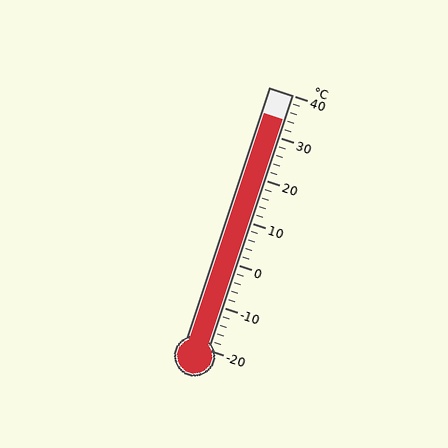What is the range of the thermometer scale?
The thermometer scale ranges from -20°C to 40°C.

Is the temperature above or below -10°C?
The temperature is above -10°C.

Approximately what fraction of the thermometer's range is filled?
The thermometer is filled to approximately 90% of its range.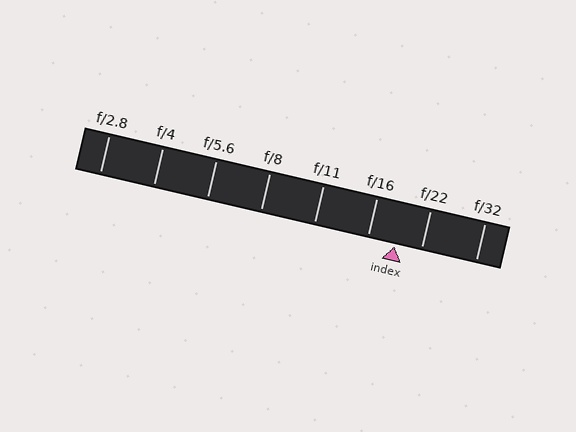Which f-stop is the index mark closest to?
The index mark is closest to f/16.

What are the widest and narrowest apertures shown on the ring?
The widest aperture shown is f/2.8 and the narrowest is f/32.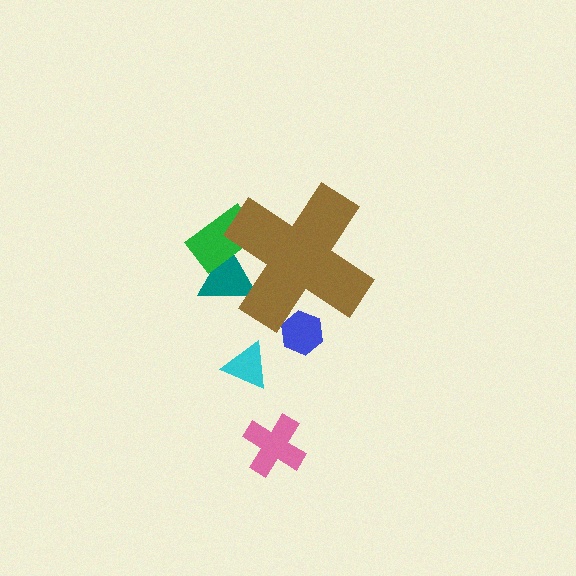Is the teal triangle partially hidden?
Yes, the teal triangle is partially hidden behind the brown cross.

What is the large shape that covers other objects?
A brown cross.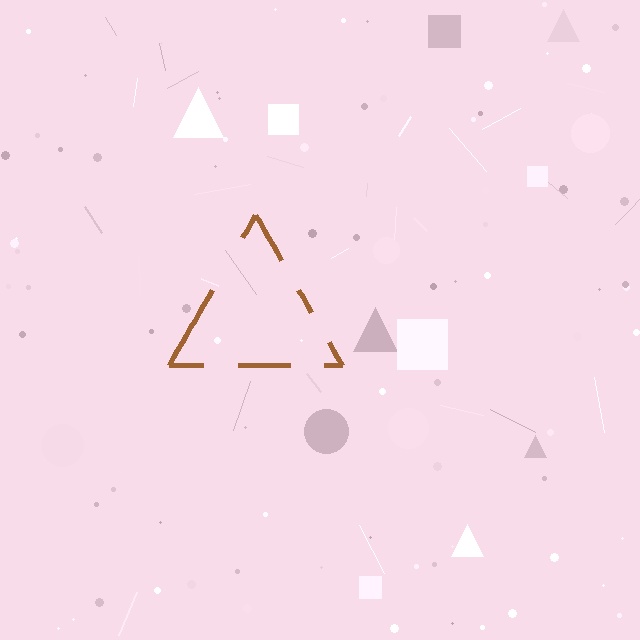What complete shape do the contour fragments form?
The contour fragments form a triangle.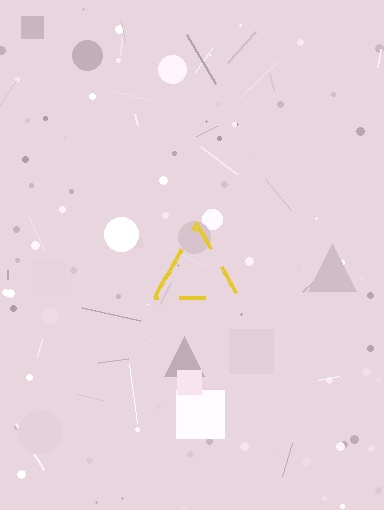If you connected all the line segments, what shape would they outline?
They would outline a triangle.